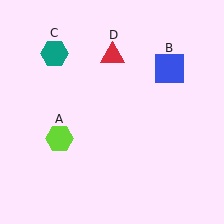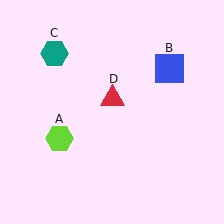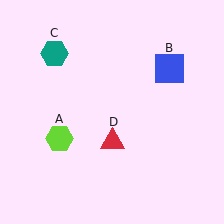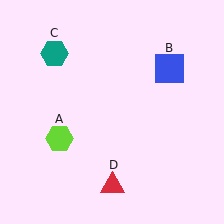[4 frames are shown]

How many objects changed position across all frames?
1 object changed position: red triangle (object D).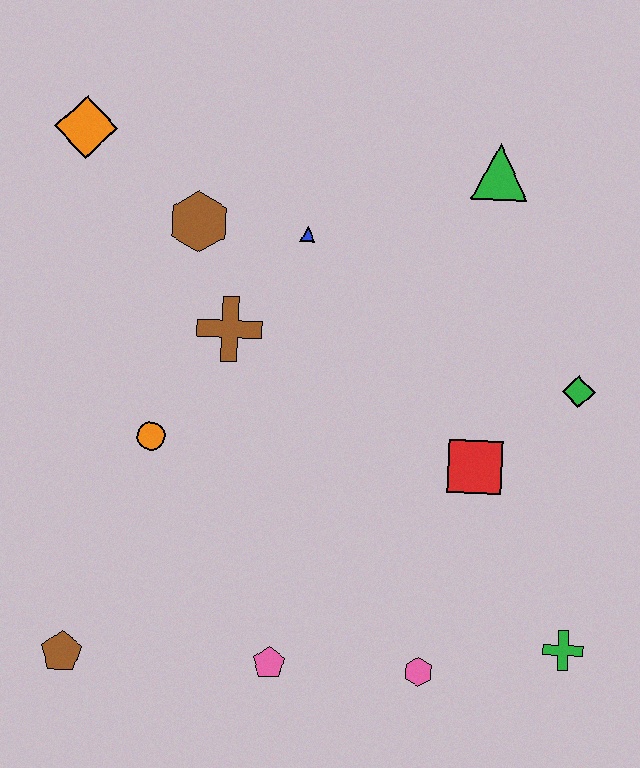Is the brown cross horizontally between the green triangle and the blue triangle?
No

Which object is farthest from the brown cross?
The green cross is farthest from the brown cross.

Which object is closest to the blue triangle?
The brown hexagon is closest to the blue triangle.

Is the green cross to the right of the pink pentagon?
Yes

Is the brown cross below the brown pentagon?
No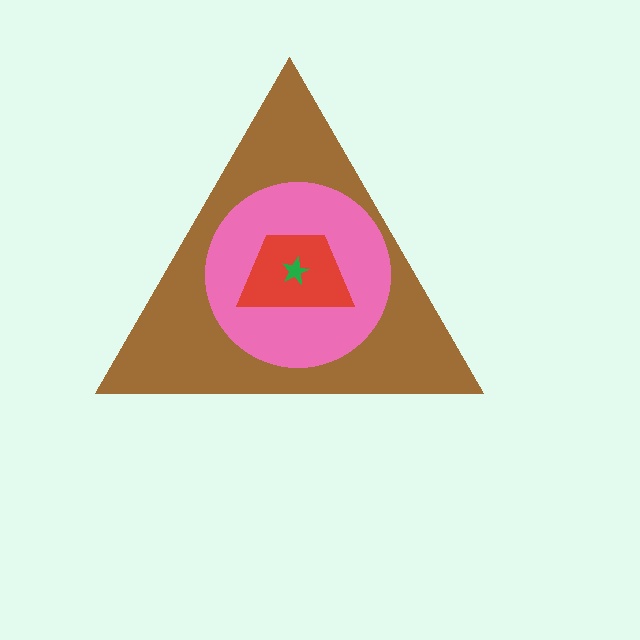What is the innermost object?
The green star.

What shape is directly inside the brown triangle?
The pink circle.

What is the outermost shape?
The brown triangle.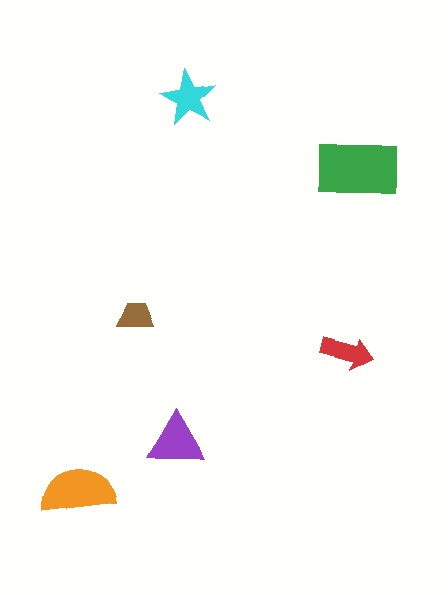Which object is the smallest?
The brown trapezoid.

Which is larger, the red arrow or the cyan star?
The cyan star.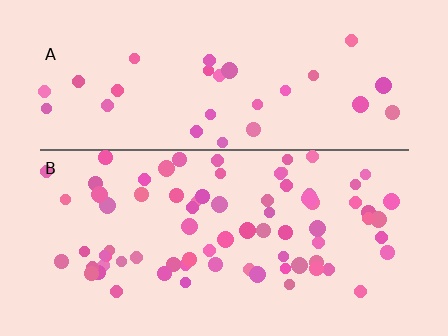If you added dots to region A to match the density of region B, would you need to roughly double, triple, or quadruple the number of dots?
Approximately triple.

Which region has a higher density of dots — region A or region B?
B (the bottom).